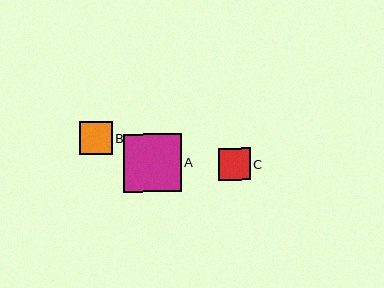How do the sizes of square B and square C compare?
Square B and square C are approximately the same size.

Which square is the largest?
Square A is the largest with a size of approximately 57 pixels.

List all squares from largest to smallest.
From largest to smallest: A, B, C.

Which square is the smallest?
Square C is the smallest with a size of approximately 32 pixels.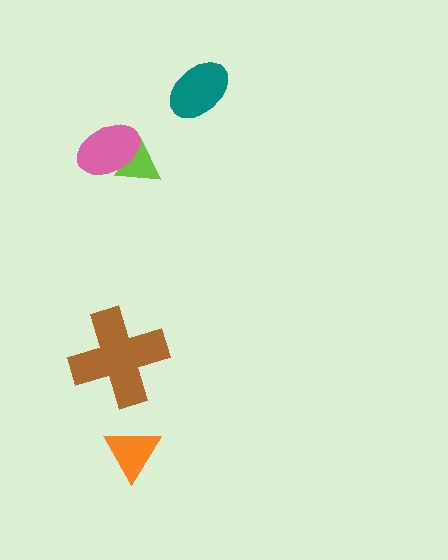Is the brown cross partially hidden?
No, no other shape covers it.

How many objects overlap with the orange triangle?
0 objects overlap with the orange triangle.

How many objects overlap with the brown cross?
0 objects overlap with the brown cross.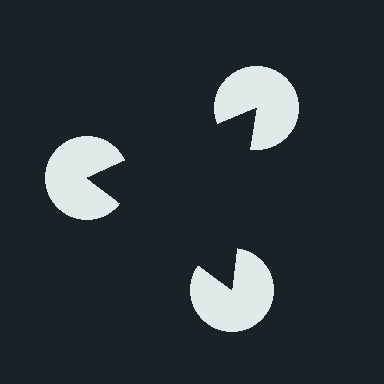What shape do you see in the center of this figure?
An illusory triangle — its edges are inferred from the aligned wedge cuts in the pac-man discs, not physically drawn.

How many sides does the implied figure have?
3 sides.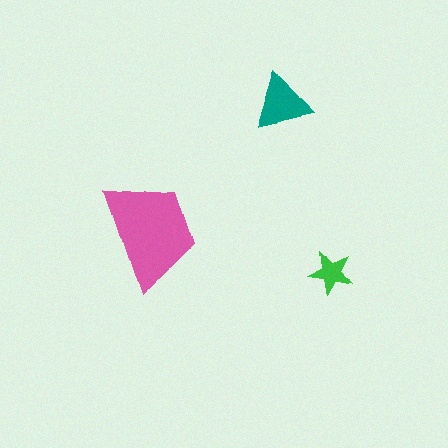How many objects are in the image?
There are 3 objects in the image.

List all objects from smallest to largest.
The green star, the teal triangle, the pink trapezoid.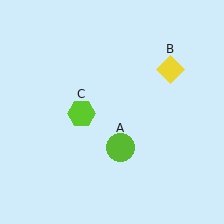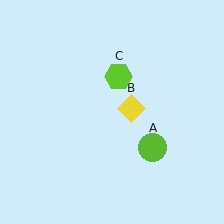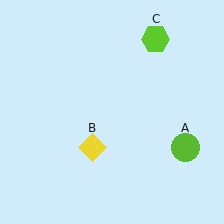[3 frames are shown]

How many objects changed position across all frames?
3 objects changed position: lime circle (object A), yellow diamond (object B), lime hexagon (object C).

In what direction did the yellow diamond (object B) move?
The yellow diamond (object B) moved down and to the left.